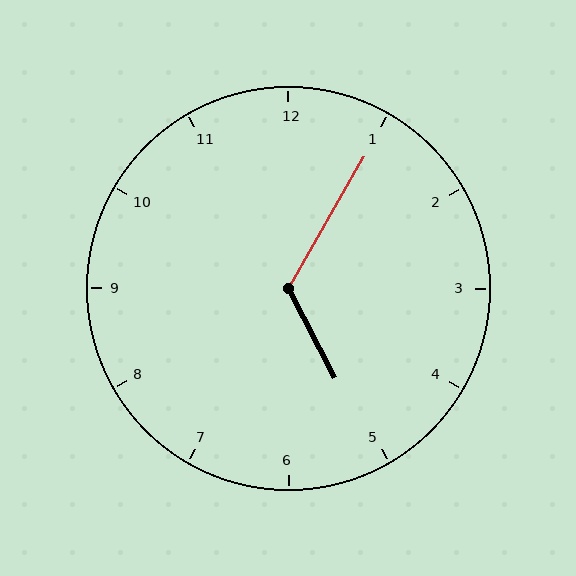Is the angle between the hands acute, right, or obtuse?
It is obtuse.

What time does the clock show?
5:05.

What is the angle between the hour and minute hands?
Approximately 122 degrees.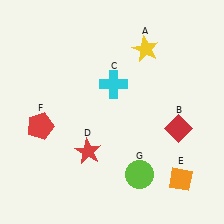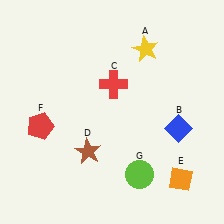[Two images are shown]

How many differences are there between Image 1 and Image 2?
There are 3 differences between the two images.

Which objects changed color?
B changed from red to blue. C changed from cyan to red. D changed from red to brown.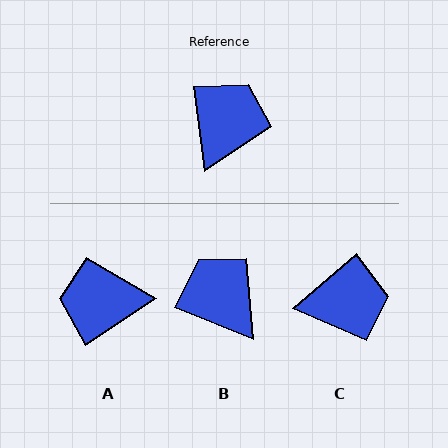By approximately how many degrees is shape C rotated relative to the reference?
Approximately 56 degrees clockwise.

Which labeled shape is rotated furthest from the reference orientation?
A, about 117 degrees away.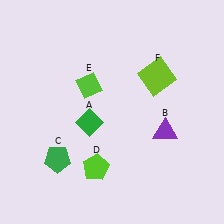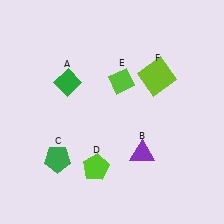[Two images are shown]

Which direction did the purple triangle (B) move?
The purple triangle (B) moved left.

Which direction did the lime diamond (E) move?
The lime diamond (E) moved right.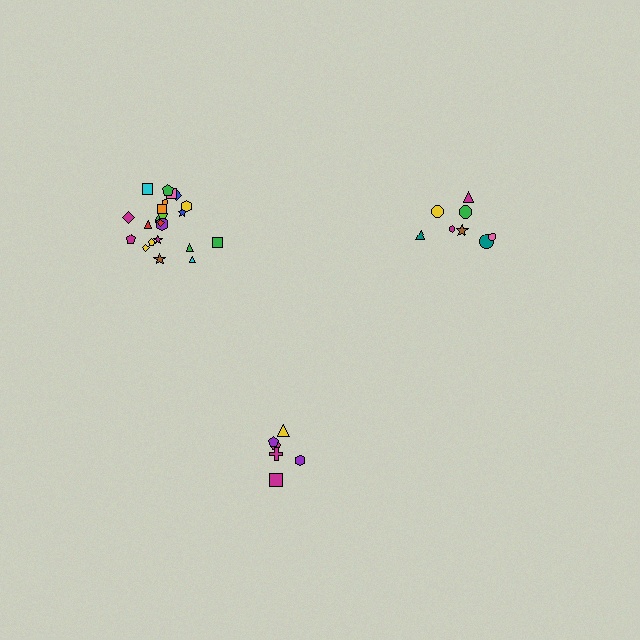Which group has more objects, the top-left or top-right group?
The top-left group.